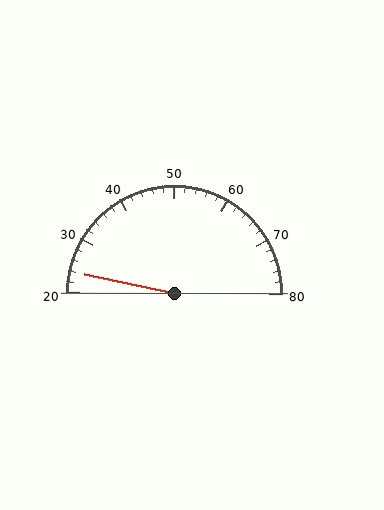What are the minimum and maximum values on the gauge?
The gauge ranges from 20 to 80.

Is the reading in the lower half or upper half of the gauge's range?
The reading is in the lower half of the range (20 to 80).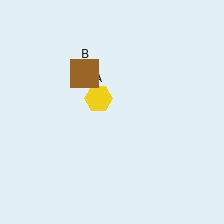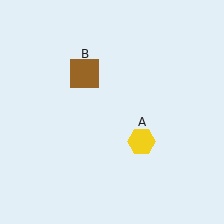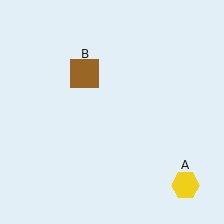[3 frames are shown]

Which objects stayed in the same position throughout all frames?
Brown square (object B) remained stationary.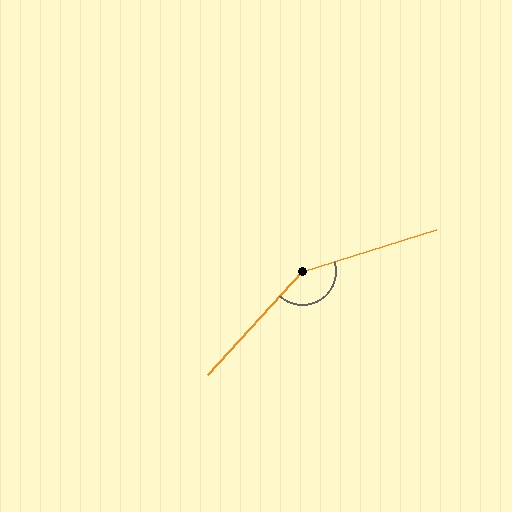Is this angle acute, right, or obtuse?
It is obtuse.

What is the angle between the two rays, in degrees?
Approximately 150 degrees.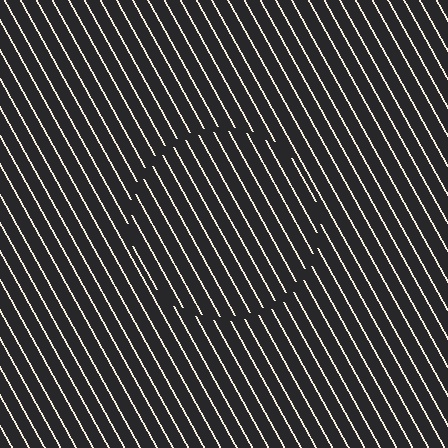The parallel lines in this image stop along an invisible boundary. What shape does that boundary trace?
An illusory circle. The interior of the shape contains the same grating, shifted by half a period — the contour is defined by the phase discontinuity where line-ends from the inner and outer gratings abut.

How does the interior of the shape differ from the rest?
The interior of the shape contains the same grating, shifted by half a period — the contour is defined by the phase discontinuity where line-ends from the inner and outer gratings abut.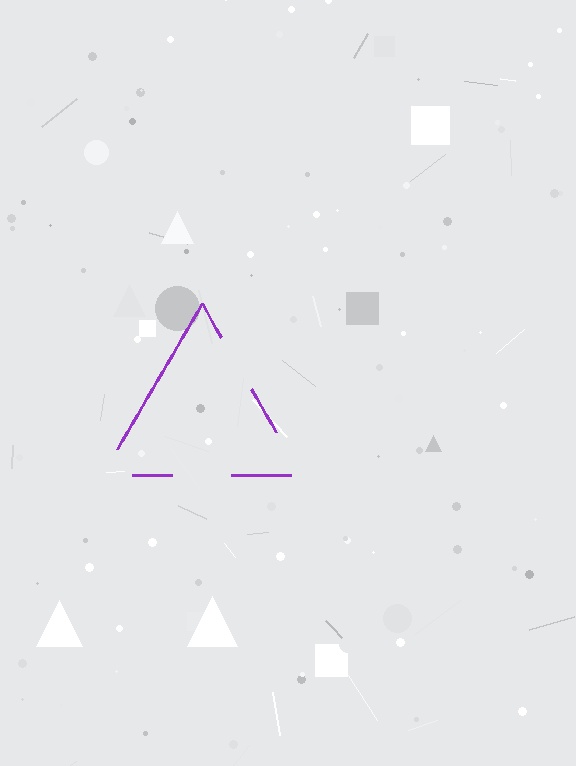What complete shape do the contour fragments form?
The contour fragments form a triangle.